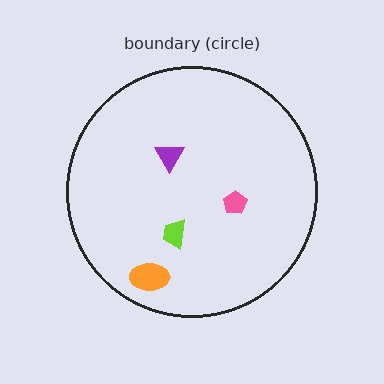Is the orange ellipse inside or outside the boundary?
Inside.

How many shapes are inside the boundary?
4 inside, 0 outside.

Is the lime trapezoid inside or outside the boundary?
Inside.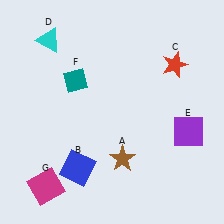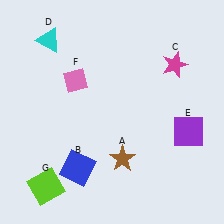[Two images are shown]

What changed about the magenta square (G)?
In Image 1, G is magenta. In Image 2, it changed to lime.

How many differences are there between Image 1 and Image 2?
There are 3 differences between the two images.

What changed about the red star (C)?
In Image 1, C is red. In Image 2, it changed to magenta.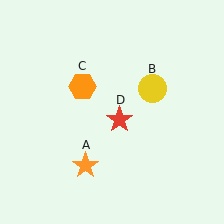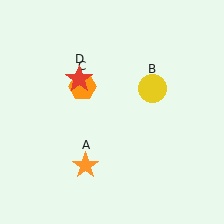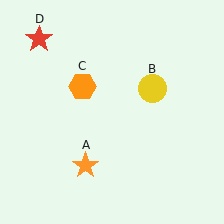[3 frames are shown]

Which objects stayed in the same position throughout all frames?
Orange star (object A) and yellow circle (object B) and orange hexagon (object C) remained stationary.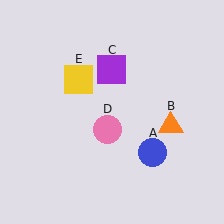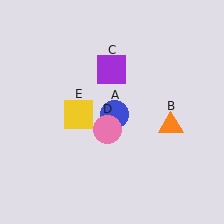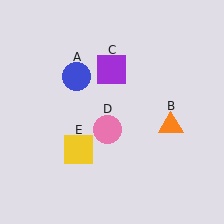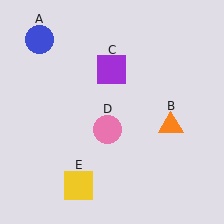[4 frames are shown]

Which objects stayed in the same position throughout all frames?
Orange triangle (object B) and purple square (object C) and pink circle (object D) remained stationary.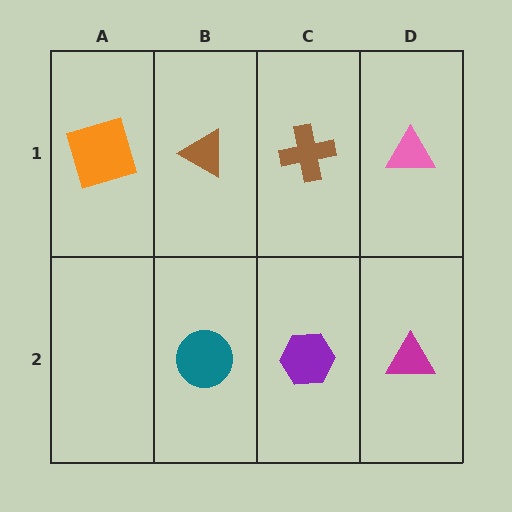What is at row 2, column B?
A teal circle.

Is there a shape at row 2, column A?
No, that cell is empty.